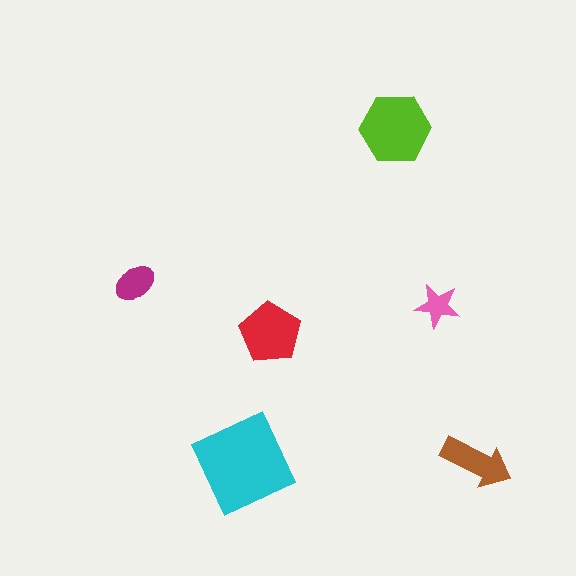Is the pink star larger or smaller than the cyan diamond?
Smaller.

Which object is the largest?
The cyan diamond.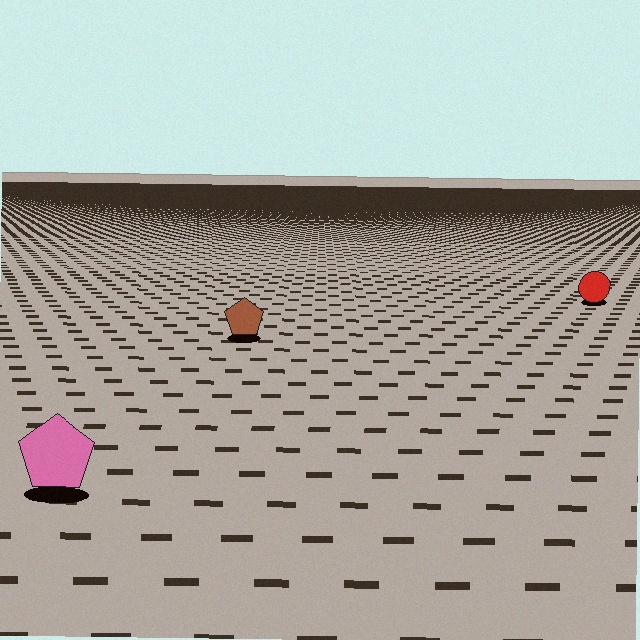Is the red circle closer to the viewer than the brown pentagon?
No. The brown pentagon is closer — you can tell from the texture gradient: the ground texture is coarser near it.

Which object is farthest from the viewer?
The red circle is farthest from the viewer. It appears smaller and the ground texture around it is denser.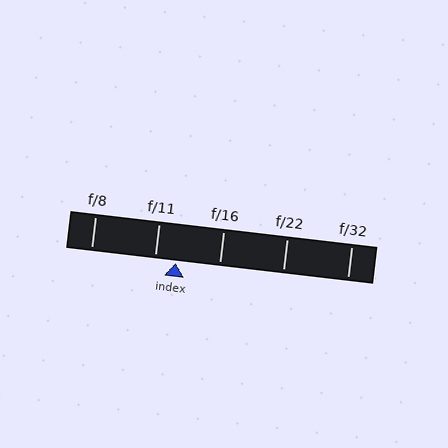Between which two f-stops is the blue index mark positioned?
The index mark is between f/11 and f/16.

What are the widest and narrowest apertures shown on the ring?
The widest aperture shown is f/8 and the narrowest is f/32.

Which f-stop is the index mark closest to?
The index mark is closest to f/11.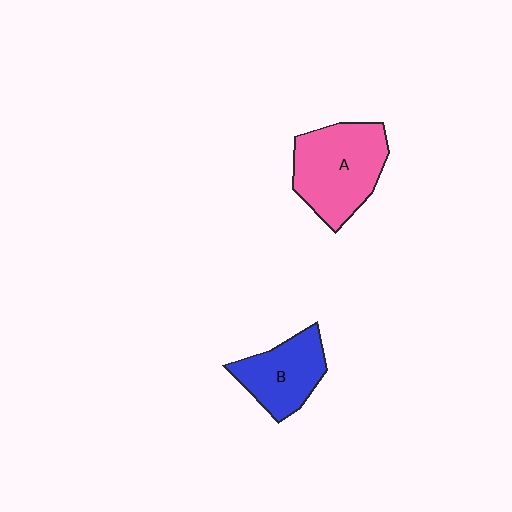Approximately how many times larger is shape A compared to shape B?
Approximately 1.4 times.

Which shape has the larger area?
Shape A (pink).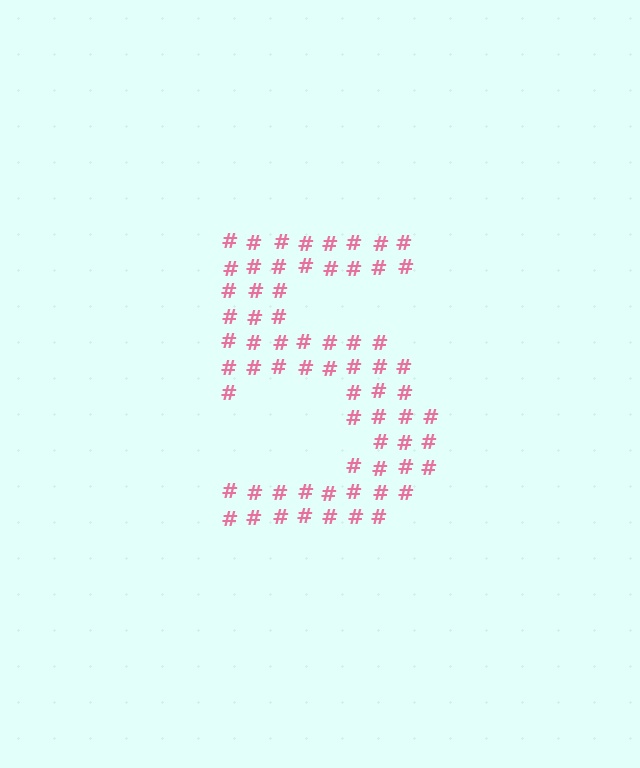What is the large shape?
The large shape is the digit 5.